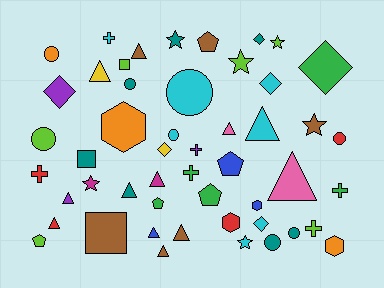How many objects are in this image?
There are 50 objects.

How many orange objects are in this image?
There are 3 orange objects.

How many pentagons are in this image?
There are 5 pentagons.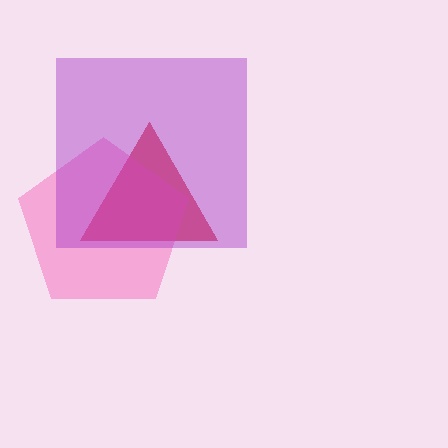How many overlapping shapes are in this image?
There are 3 overlapping shapes in the image.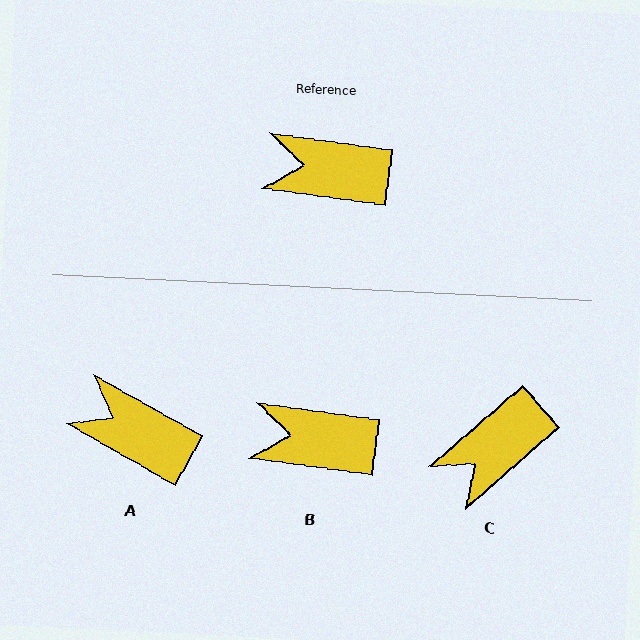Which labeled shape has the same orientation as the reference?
B.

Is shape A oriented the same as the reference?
No, it is off by about 22 degrees.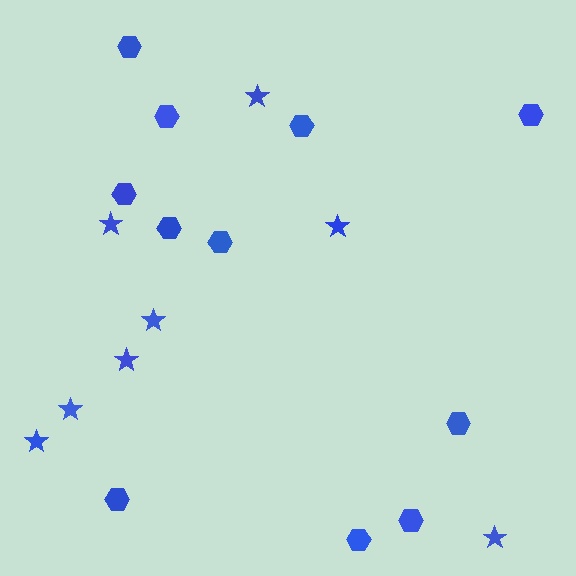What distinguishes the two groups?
There are 2 groups: one group of hexagons (11) and one group of stars (8).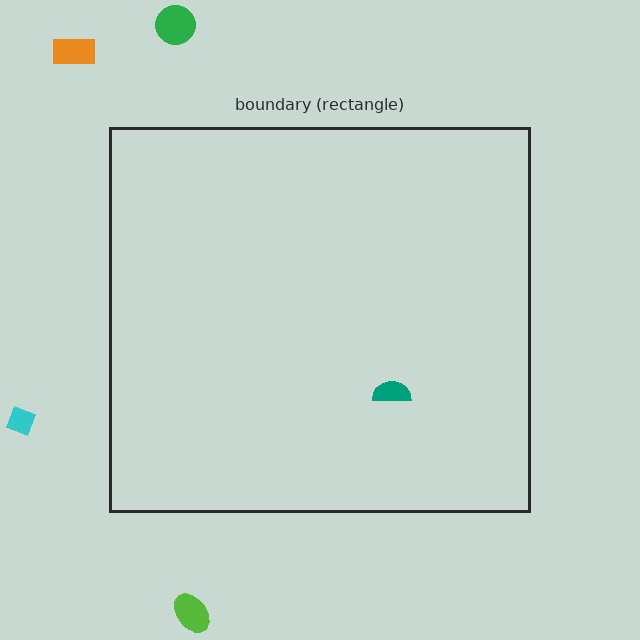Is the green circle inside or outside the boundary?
Outside.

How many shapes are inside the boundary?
1 inside, 4 outside.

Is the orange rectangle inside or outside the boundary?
Outside.